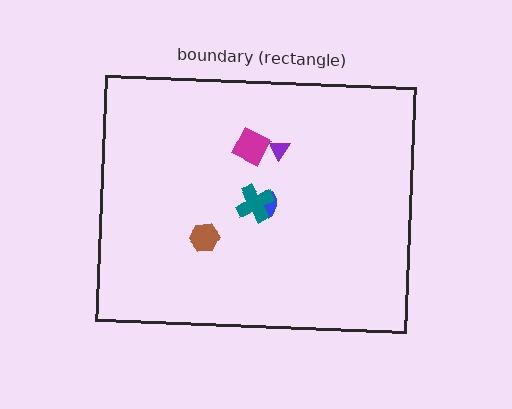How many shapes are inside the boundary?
5 inside, 0 outside.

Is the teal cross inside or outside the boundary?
Inside.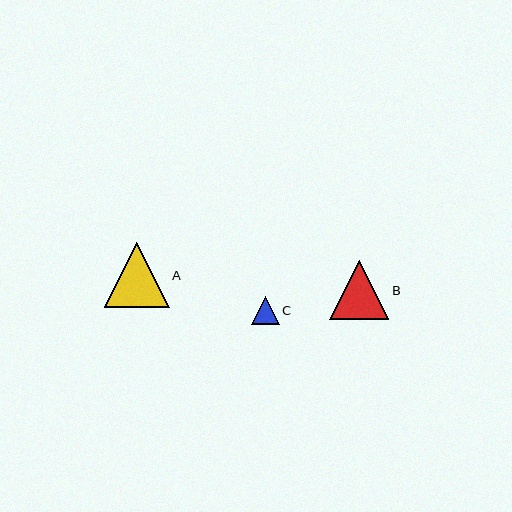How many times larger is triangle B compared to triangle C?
Triangle B is approximately 2.1 times the size of triangle C.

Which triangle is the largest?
Triangle A is the largest with a size of approximately 65 pixels.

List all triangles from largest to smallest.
From largest to smallest: A, B, C.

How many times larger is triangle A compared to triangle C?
Triangle A is approximately 2.3 times the size of triangle C.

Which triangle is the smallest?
Triangle C is the smallest with a size of approximately 28 pixels.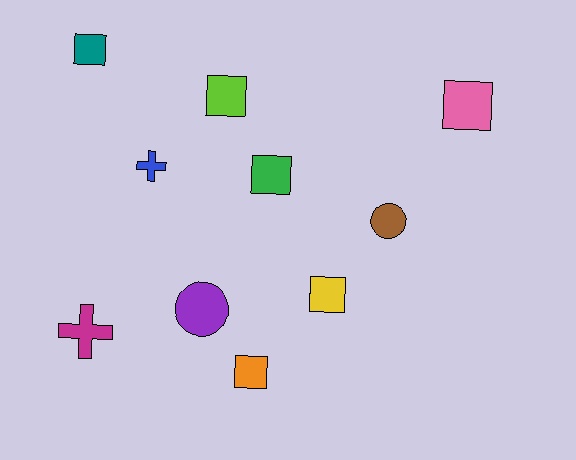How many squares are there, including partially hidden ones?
There are 6 squares.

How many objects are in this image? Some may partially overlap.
There are 10 objects.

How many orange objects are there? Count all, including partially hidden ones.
There is 1 orange object.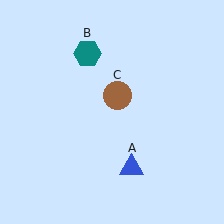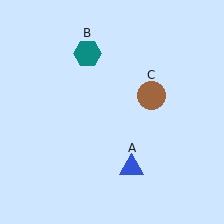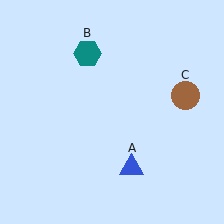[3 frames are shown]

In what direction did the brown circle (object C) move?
The brown circle (object C) moved right.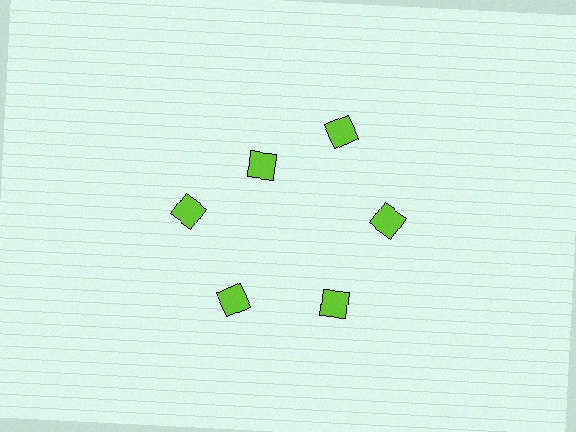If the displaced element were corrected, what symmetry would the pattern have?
It would have 6-fold rotational symmetry — the pattern would map onto itself every 60 degrees.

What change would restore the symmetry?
The symmetry would be restored by moving it outward, back onto the ring so that all 6 diamonds sit at equal angles and equal distance from the center.